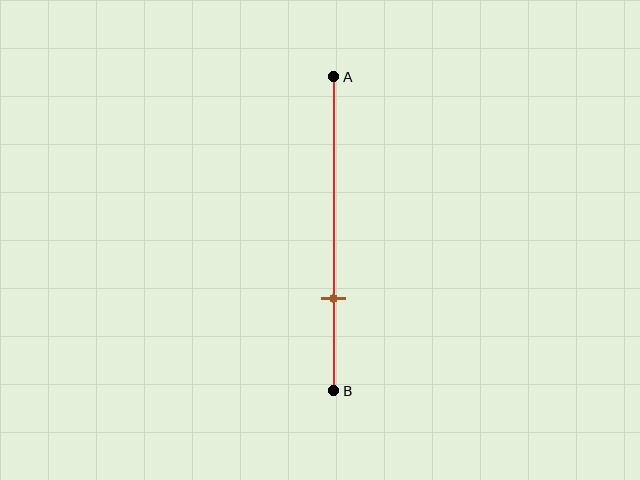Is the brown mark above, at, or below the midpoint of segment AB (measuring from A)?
The brown mark is below the midpoint of segment AB.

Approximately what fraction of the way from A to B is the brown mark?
The brown mark is approximately 70% of the way from A to B.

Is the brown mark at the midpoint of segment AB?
No, the mark is at about 70% from A, not at the 50% midpoint.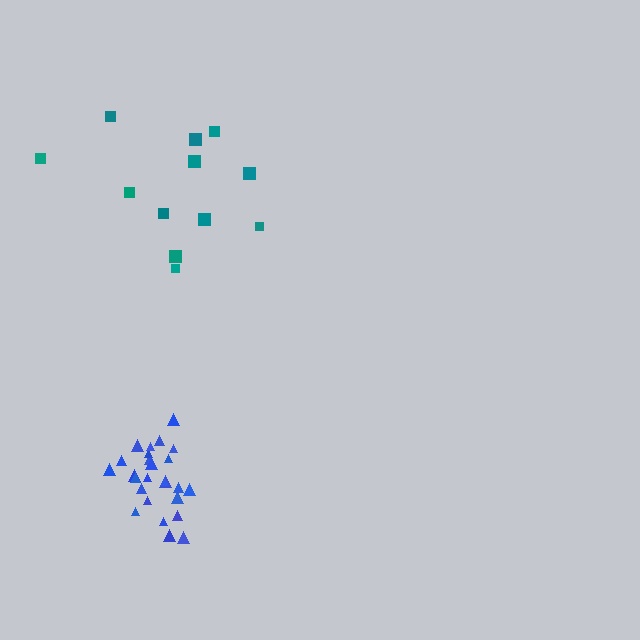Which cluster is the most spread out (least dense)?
Teal.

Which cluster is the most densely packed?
Blue.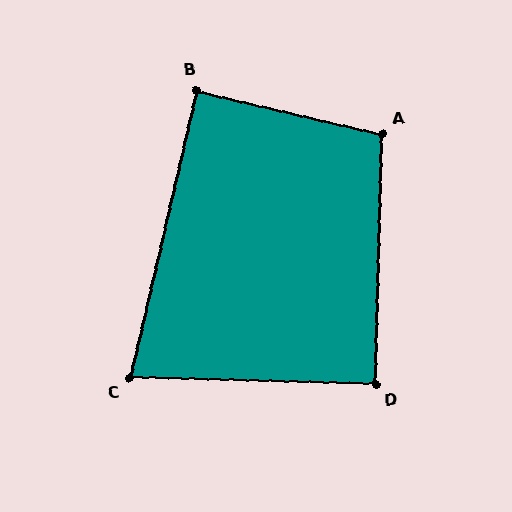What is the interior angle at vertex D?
Approximately 90 degrees (approximately right).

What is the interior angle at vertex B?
Approximately 90 degrees (approximately right).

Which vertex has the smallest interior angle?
C, at approximately 78 degrees.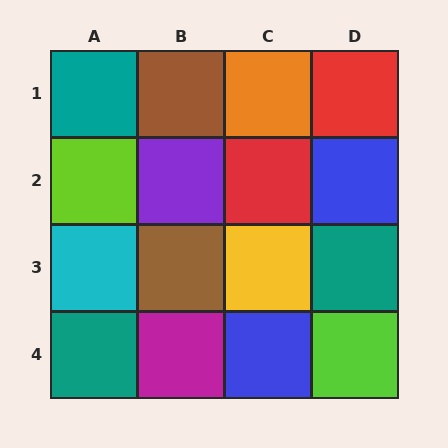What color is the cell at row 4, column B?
Magenta.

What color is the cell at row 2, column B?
Purple.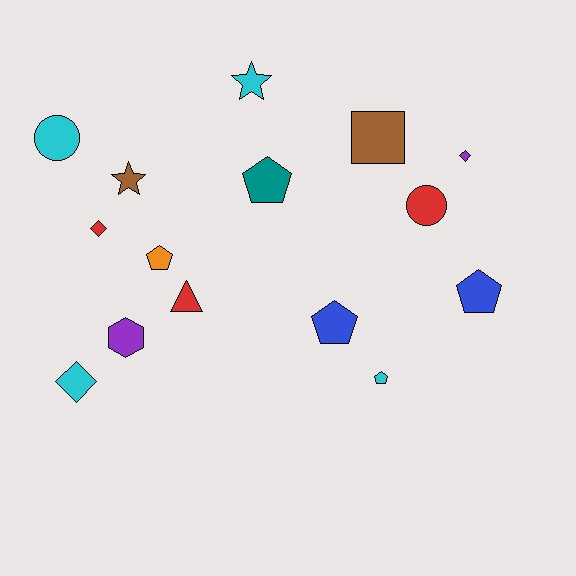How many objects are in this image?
There are 15 objects.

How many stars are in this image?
There are 2 stars.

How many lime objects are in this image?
There are no lime objects.